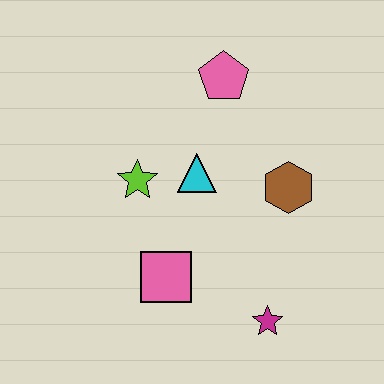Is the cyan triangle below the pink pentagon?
Yes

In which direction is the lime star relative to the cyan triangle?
The lime star is to the left of the cyan triangle.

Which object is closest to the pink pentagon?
The cyan triangle is closest to the pink pentagon.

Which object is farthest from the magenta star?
The pink pentagon is farthest from the magenta star.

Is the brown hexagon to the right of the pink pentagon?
Yes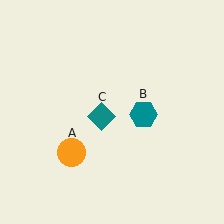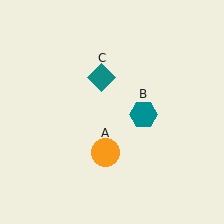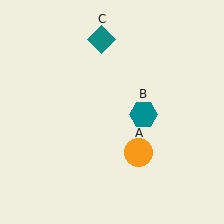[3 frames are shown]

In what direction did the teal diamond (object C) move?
The teal diamond (object C) moved up.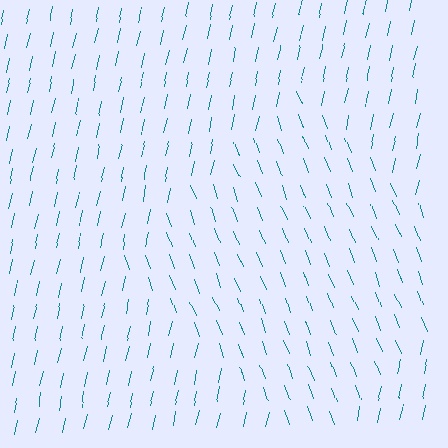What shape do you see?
I see a diamond.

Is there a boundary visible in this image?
Yes, there is a texture boundary formed by a change in line orientation.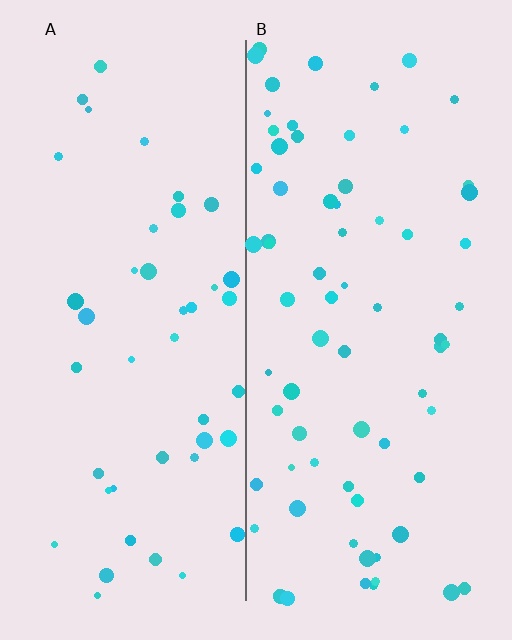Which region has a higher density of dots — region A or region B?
B (the right).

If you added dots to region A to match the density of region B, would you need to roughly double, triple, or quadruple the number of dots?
Approximately double.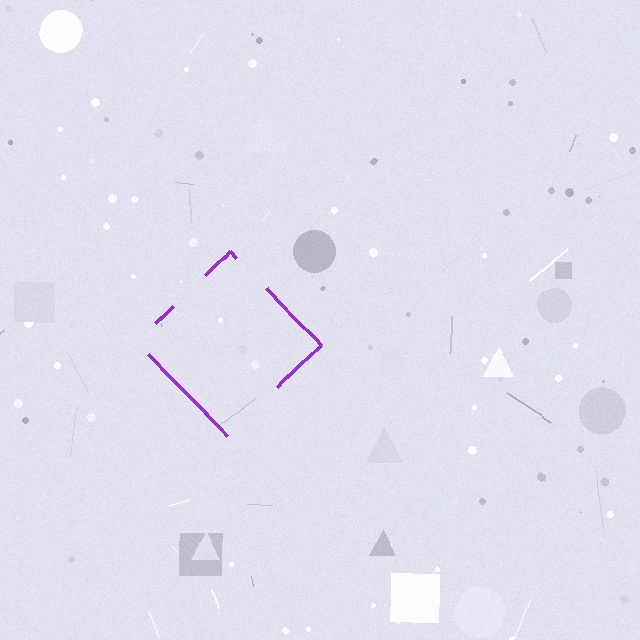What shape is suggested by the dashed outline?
The dashed outline suggests a diamond.